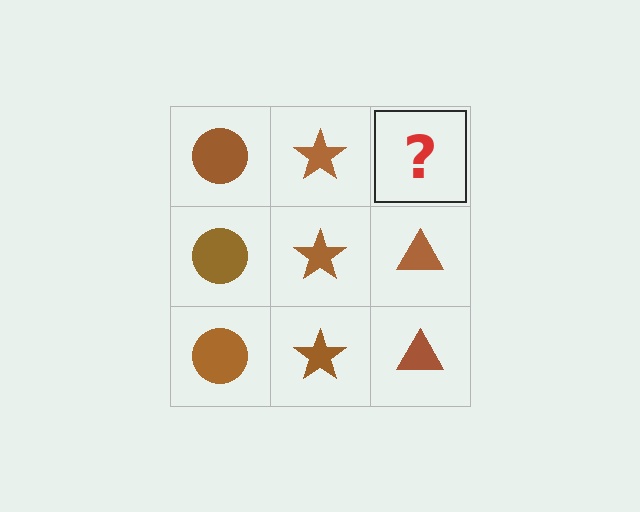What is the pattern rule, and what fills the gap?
The rule is that each column has a consistent shape. The gap should be filled with a brown triangle.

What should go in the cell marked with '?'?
The missing cell should contain a brown triangle.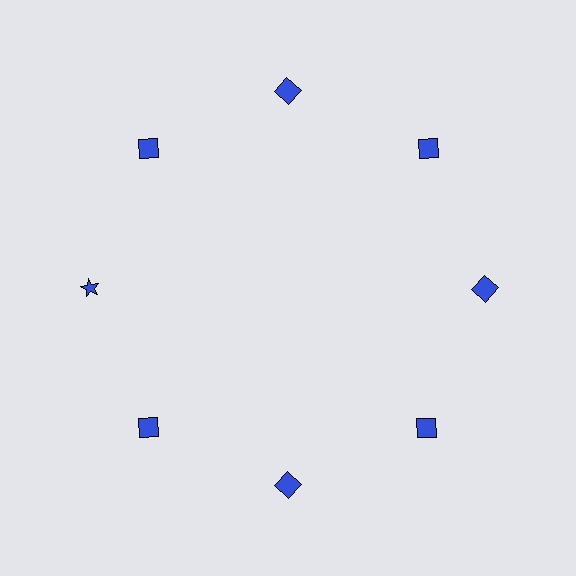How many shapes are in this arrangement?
There are 8 shapes arranged in a ring pattern.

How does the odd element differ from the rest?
It has a different shape: star instead of square.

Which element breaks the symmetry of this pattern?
The blue star at roughly the 9 o'clock position breaks the symmetry. All other shapes are blue squares.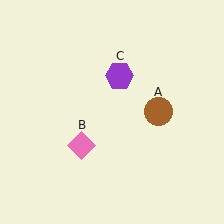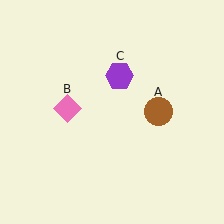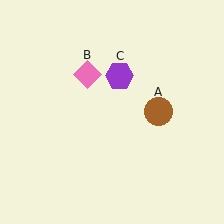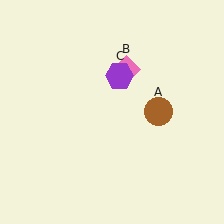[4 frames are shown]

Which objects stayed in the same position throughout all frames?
Brown circle (object A) and purple hexagon (object C) remained stationary.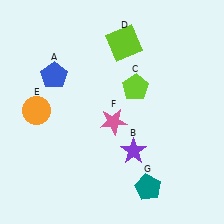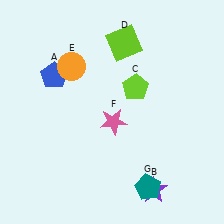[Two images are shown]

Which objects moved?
The objects that moved are: the purple star (B), the orange circle (E).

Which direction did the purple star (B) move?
The purple star (B) moved down.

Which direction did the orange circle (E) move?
The orange circle (E) moved up.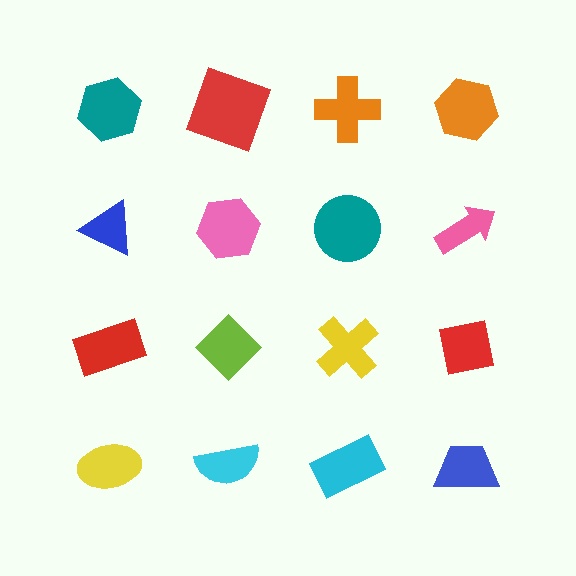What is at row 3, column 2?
A lime diamond.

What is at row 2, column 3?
A teal circle.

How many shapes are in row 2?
4 shapes.